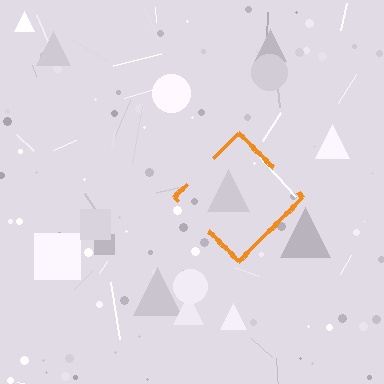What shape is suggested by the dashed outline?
The dashed outline suggests a diamond.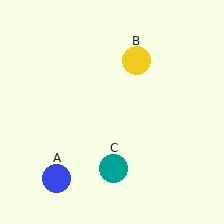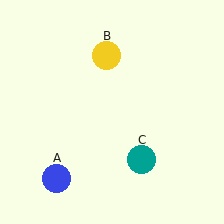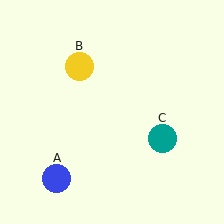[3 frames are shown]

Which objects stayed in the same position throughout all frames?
Blue circle (object A) remained stationary.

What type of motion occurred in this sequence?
The yellow circle (object B), teal circle (object C) rotated counterclockwise around the center of the scene.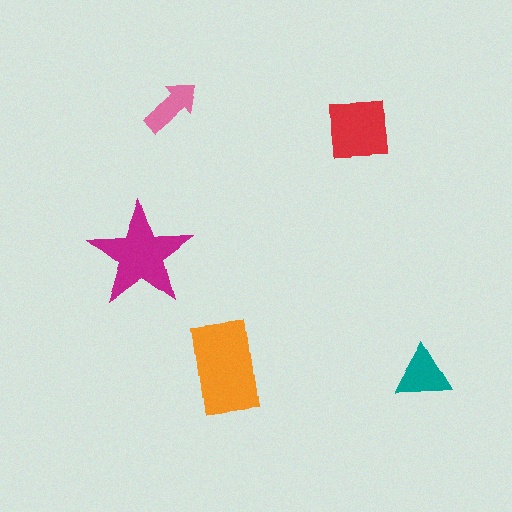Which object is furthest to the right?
The teal triangle is rightmost.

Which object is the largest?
The orange rectangle.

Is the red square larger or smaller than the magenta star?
Smaller.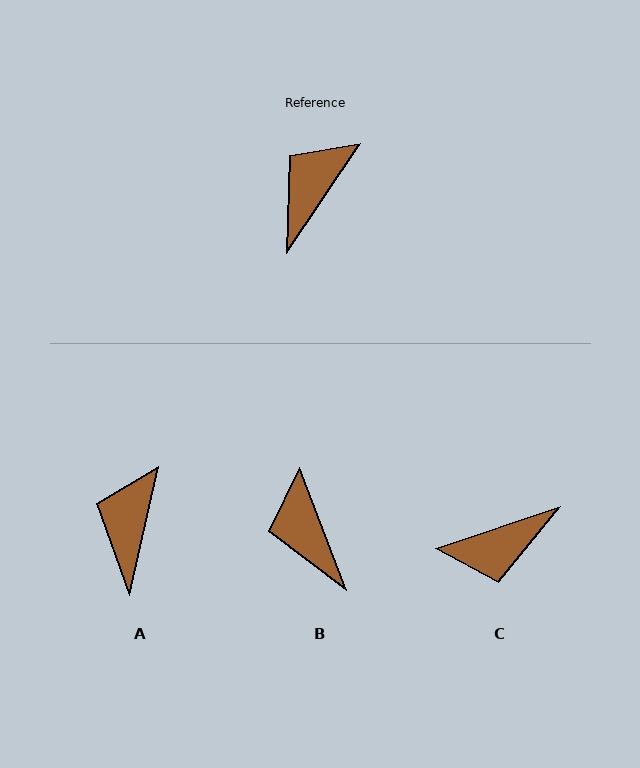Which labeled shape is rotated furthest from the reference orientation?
C, about 143 degrees away.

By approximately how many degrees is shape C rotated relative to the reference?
Approximately 143 degrees counter-clockwise.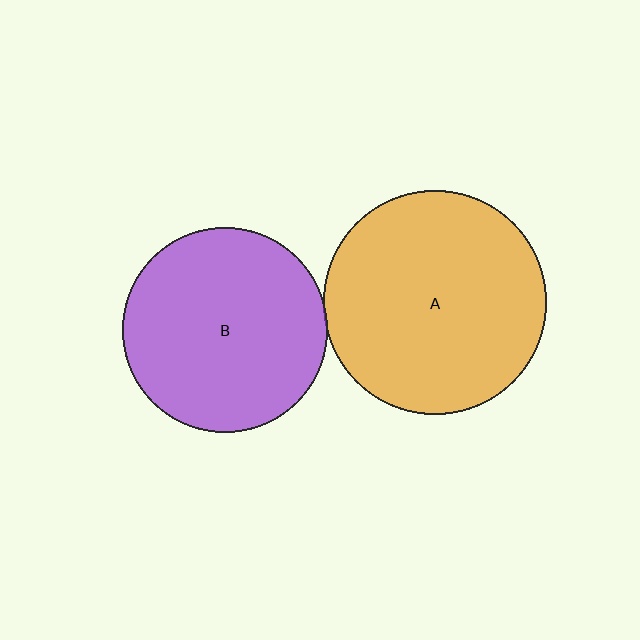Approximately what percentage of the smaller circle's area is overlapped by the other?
Approximately 5%.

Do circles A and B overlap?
Yes.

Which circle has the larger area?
Circle A (orange).